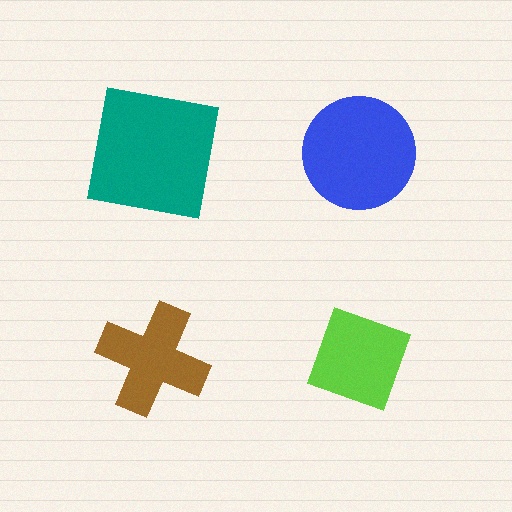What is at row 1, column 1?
A teal square.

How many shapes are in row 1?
2 shapes.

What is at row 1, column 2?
A blue circle.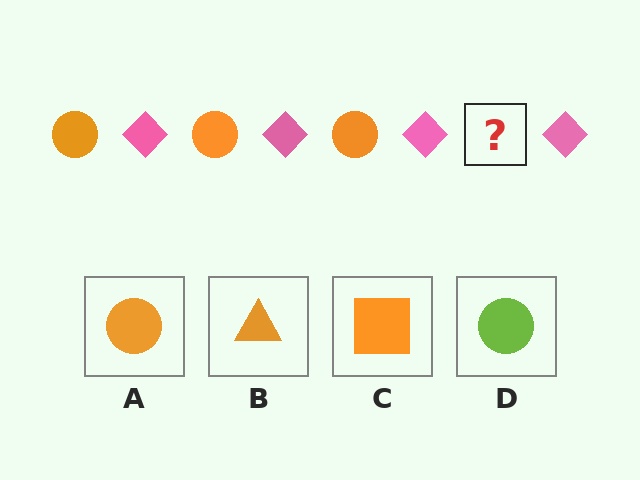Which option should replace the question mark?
Option A.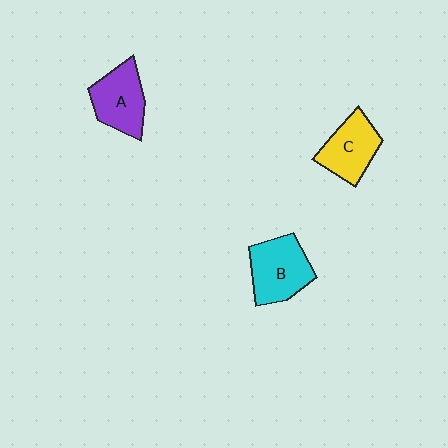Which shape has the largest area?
Shape B (cyan).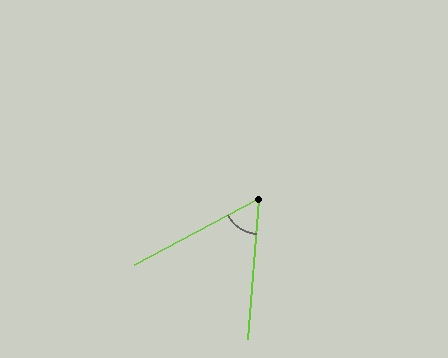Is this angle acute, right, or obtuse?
It is acute.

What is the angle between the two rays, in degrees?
Approximately 58 degrees.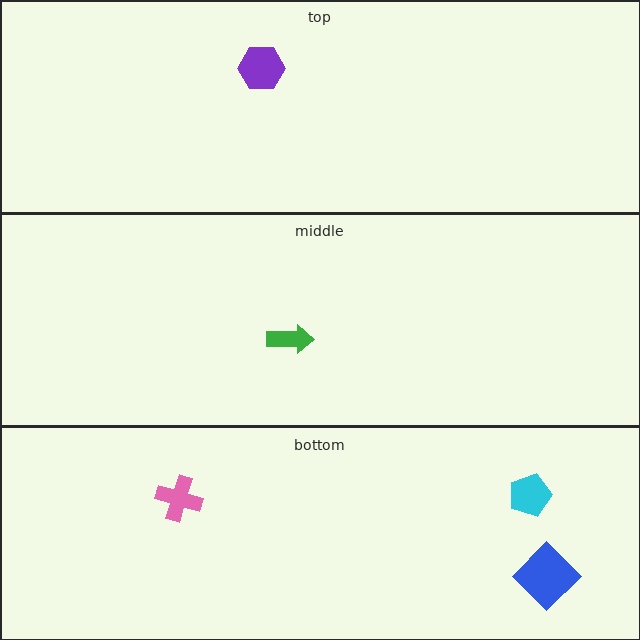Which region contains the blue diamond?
The bottom region.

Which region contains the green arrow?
The middle region.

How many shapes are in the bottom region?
3.